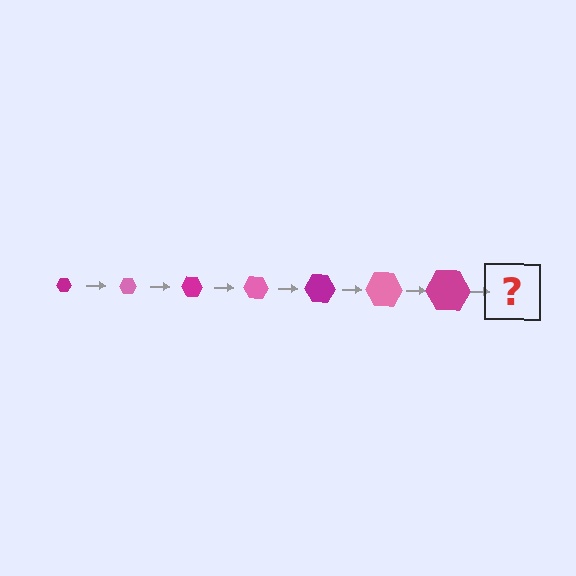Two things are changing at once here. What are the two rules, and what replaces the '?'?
The two rules are that the hexagon grows larger each step and the color cycles through magenta and pink. The '?' should be a pink hexagon, larger than the previous one.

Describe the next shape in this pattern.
It should be a pink hexagon, larger than the previous one.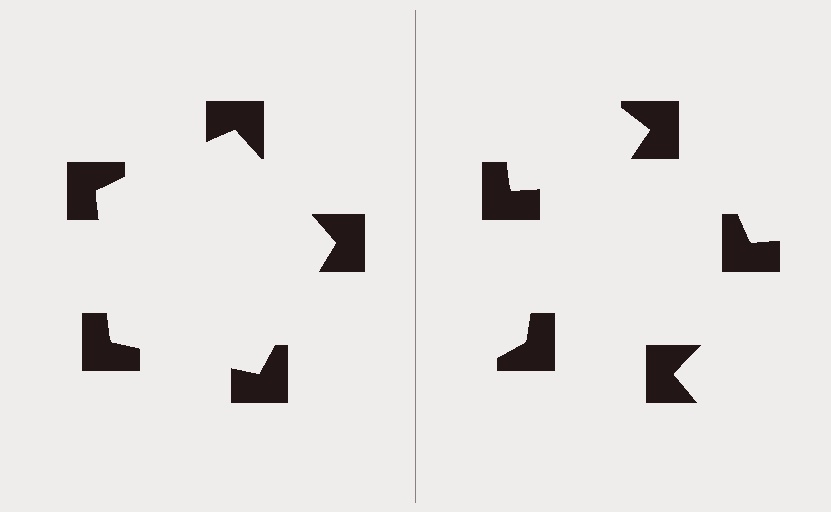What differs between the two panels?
The notched squares are positioned identically on both sides; only the wedge orientations differ. On the left they align to a pentagon; on the right they are misaligned.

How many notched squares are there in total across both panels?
10 — 5 on each side.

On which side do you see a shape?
An illusory pentagon appears on the left side. On the right side the wedge cuts are rotated, so no coherent shape forms.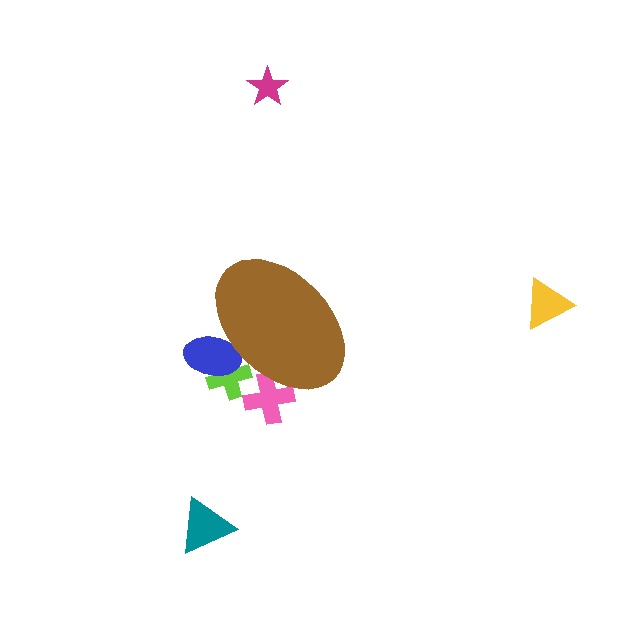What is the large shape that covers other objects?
A brown ellipse.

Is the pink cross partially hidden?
Yes, the pink cross is partially hidden behind the brown ellipse.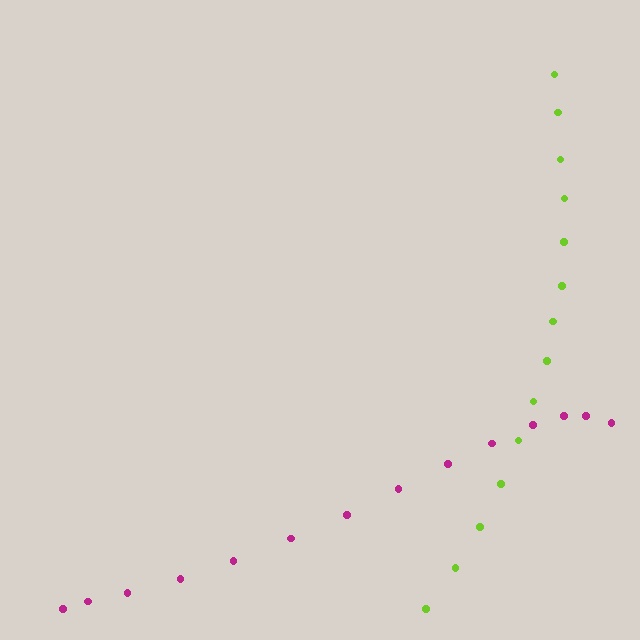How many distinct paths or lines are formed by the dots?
There are 2 distinct paths.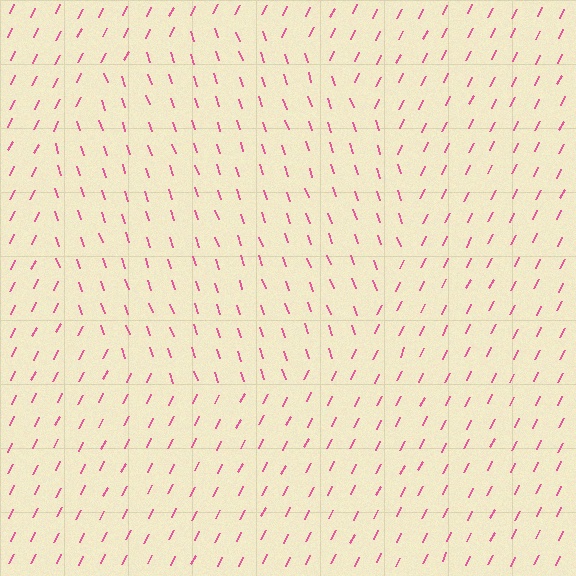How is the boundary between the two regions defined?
The boundary is defined purely by a change in line orientation (approximately 45 degrees difference). All lines are the same color and thickness.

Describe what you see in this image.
The image is filled with small pink line segments. A circle region in the image has lines oriented differently from the surrounding lines, creating a visible texture boundary.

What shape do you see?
I see a circle.